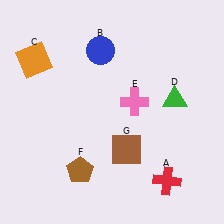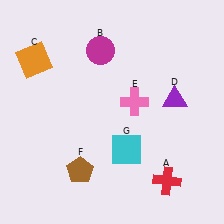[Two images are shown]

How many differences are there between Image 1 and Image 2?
There are 3 differences between the two images.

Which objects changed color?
B changed from blue to magenta. D changed from green to purple. G changed from brown to cyan.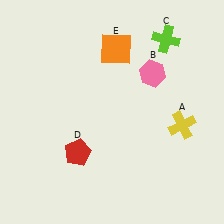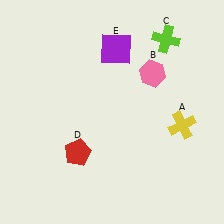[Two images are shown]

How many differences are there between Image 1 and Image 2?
There is 1 difference between the two images.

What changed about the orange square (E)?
In Image 1, E is orange. In Image 2, it changed to purple.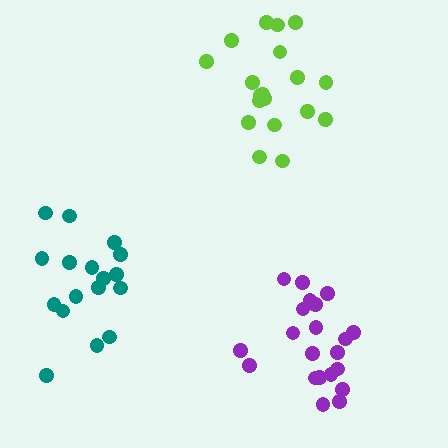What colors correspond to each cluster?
The clusters are colored: purple, lime, teal.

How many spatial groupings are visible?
There are 3 spatial groupings.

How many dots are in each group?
Group 1: 21 dots, Group 2: 19 dots, Group 3: 17 dots (57 total).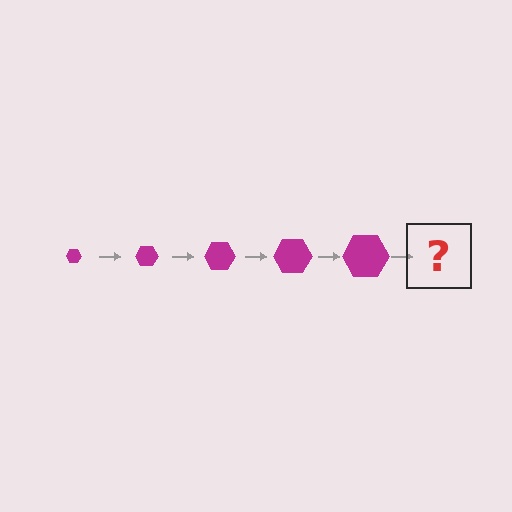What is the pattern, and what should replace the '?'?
The pattern is that the hexagon gets progressively larger each step. The '?' should be a magenta hexagon, larger than the previous one.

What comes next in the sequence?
The next element should be a magenta hexagon, larger than the previous one.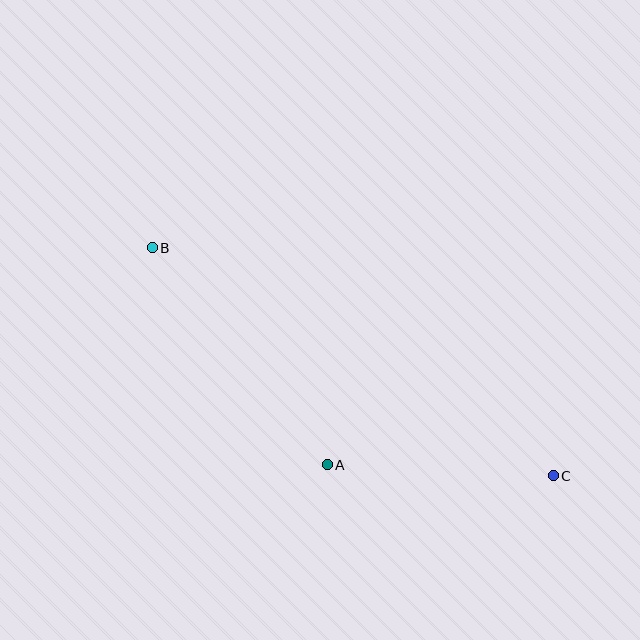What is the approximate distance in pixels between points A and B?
The distance between A and B is approximately 279 pixels.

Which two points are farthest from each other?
Points B and C are farthest from each other.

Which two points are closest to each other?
Points A and C are closest to each other.